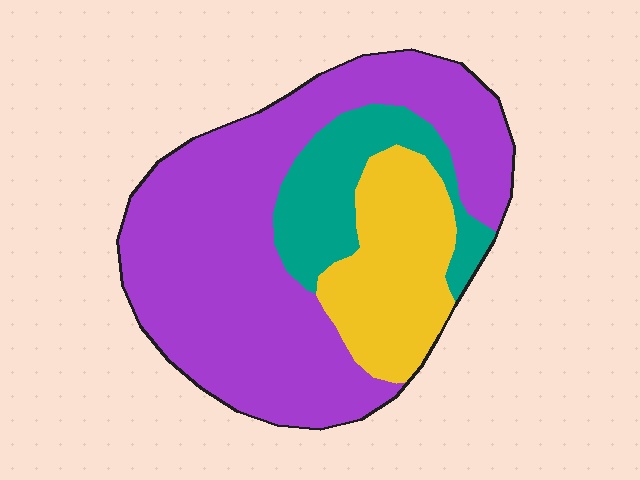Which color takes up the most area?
Purple, at roughly 60%.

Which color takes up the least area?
Teal, at roughly 15%.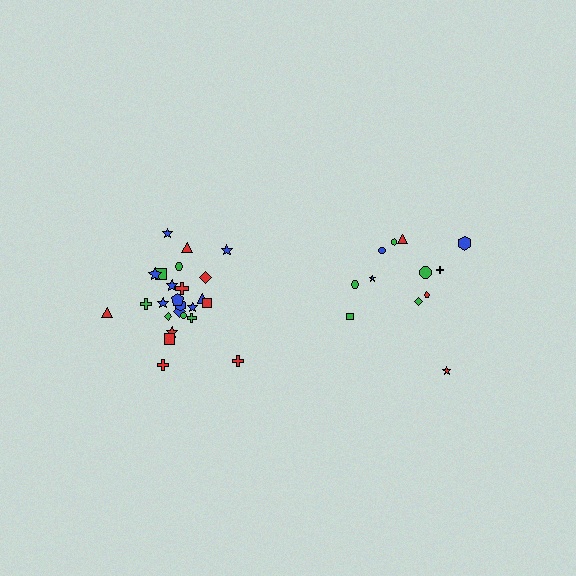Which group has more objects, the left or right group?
The left group.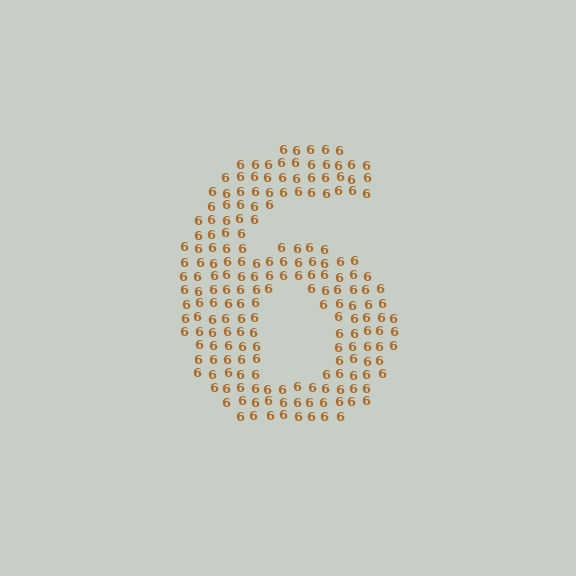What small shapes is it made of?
It is made of small digit 6's.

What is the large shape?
The large shape is the digit 6.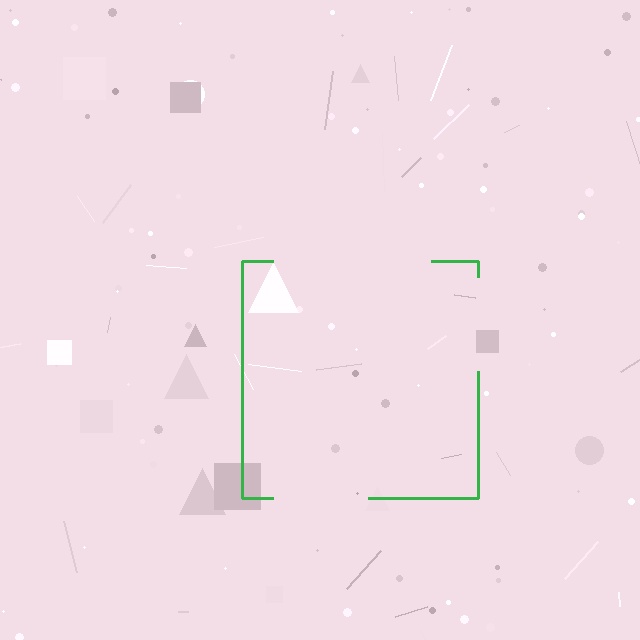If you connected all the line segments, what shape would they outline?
They would outline a square.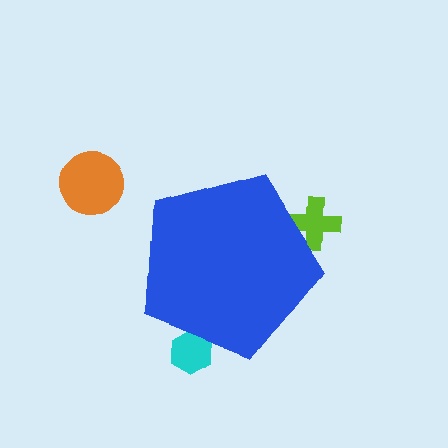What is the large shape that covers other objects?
A blue pentagon.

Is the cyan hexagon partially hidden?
Yes, the cyan hexagon is partially hidden behind the blue pentagon.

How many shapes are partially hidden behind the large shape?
2 shapes are partially hidden.